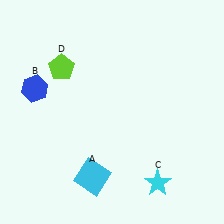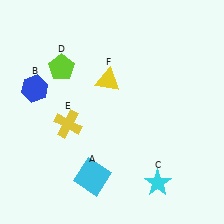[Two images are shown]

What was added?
A yellow cross (E), a yellow triangle (F) were added in Image 2.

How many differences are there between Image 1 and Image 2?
There are 2 differences between the two images.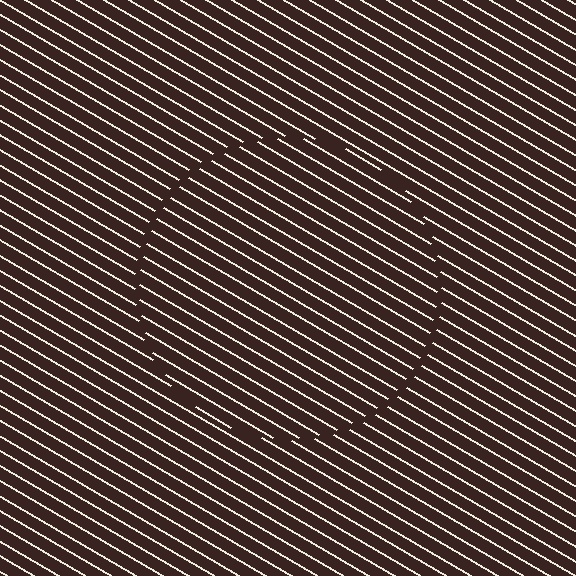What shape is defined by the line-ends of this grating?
An illusory circle. The interior of the shape contains the same grating, shifted by half a period — the contour is defined by the phase discontinuity where line-ends from the inner and outer gratings abut.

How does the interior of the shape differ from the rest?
The interior of the shape contains the same grating, shifted by half a period — the contour is defined by the phase discontinuity where line-ends from the inner and outer gratings abut.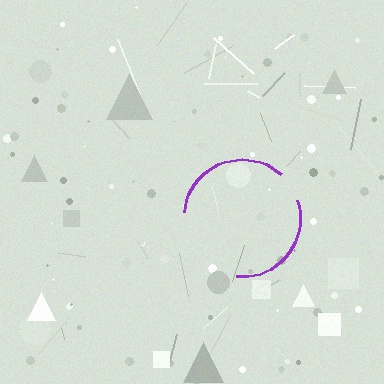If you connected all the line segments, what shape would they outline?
They would outline a circle.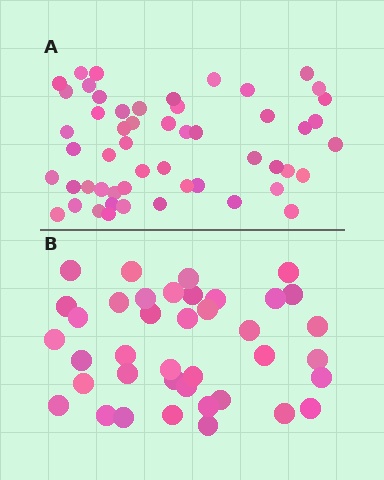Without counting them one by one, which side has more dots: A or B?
Region A (the top region) has more dots.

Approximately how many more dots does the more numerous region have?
Region A has approximately 15 more dots than region B.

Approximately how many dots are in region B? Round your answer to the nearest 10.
About 40 dots. (The exact count is 39, which rounds to 40.)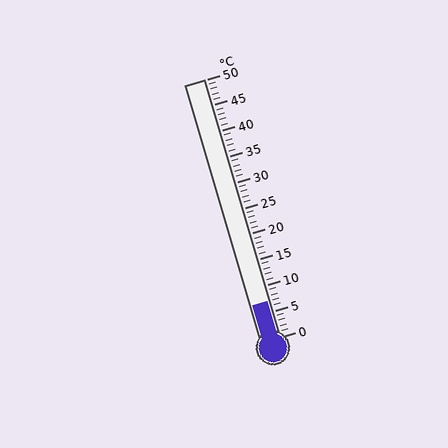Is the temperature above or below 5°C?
The temperature is above 5°C.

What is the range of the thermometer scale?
The thermometer scale ranges from 0°C to 50°C.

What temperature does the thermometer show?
The thermometer shows approximately 7°C.